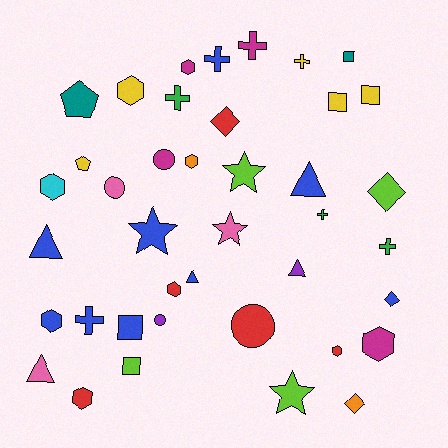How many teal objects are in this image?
There are 2 teal objects.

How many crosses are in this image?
There are 7 crosses.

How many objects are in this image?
There are 40 objects.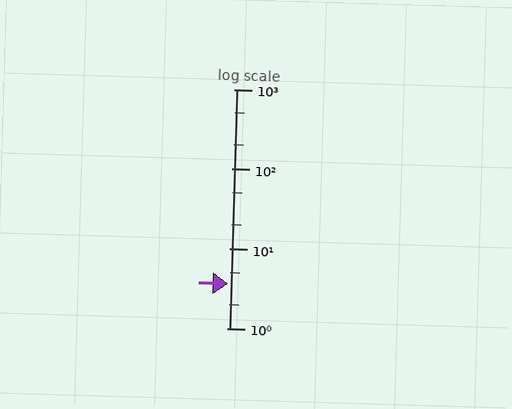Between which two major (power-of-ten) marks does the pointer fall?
The pointer is between 1 and 10.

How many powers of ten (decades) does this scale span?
The scale spans 3 decades, from 1 to 1000.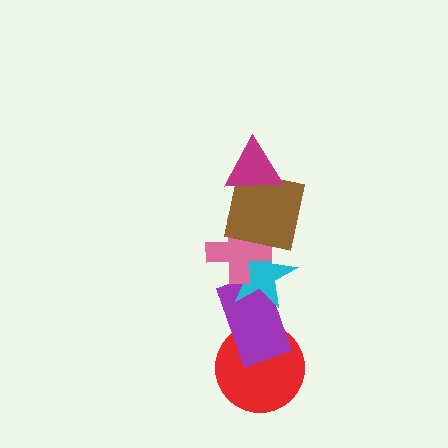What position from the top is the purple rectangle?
The purple rectangle is 5th from the top.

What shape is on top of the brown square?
The magenta triangle is on top of the brown square.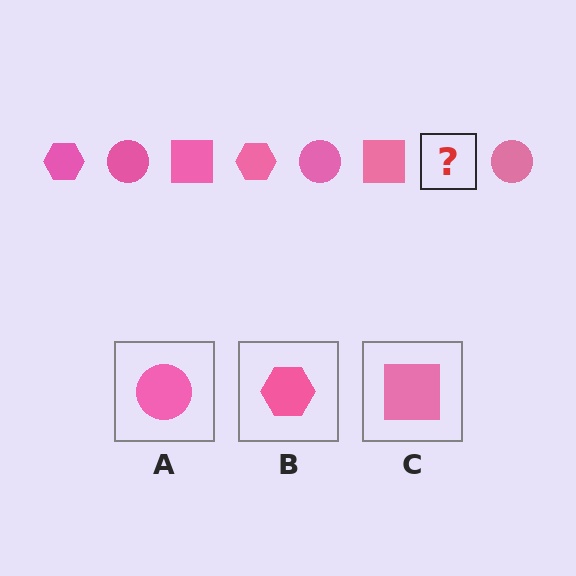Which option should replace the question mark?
Option B.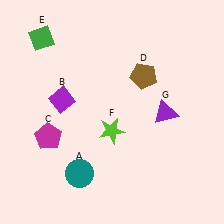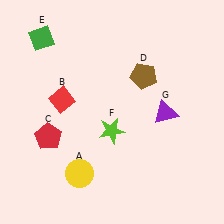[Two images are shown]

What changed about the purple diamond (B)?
In Image 1, B is purple. In Image 2, it changed to red.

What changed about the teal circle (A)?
In Image 1, A is teal. In Image 2, it changed to yellow.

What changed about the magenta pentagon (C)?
In Image 1, C is magenta. In Image 2, it changed to red.